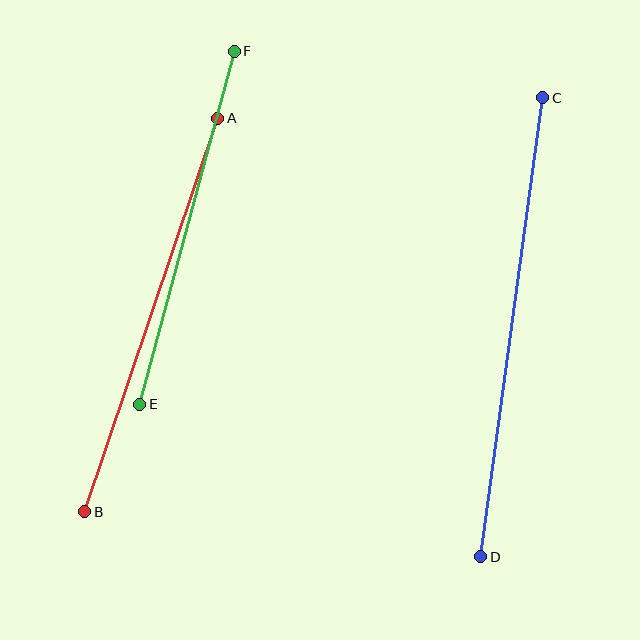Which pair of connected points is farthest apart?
Points C and D are farthest apart.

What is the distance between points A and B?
The distance is approximately 416 pixels.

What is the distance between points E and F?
The distance is approximately 365 pixels.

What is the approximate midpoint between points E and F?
The midpoint is at approximately (187, 228) pixels.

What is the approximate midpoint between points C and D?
The midpoint is at approximately (512, 327) pixels.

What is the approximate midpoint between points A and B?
The midpoint is at approximately (151, 315) pixels.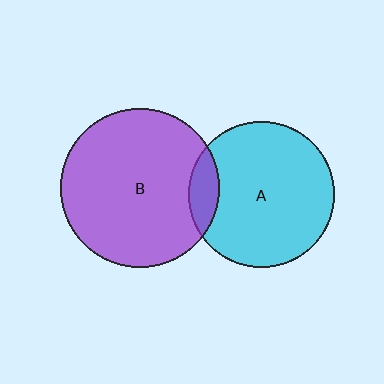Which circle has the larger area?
Circle B (purple).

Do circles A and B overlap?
Yes.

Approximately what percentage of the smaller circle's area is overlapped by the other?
Approximately 10%.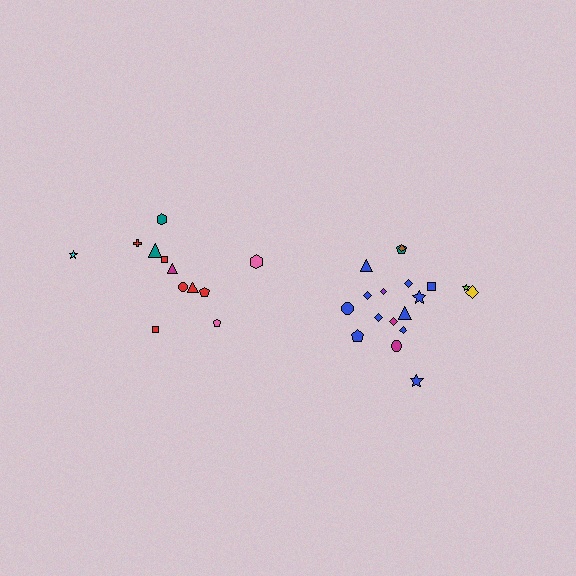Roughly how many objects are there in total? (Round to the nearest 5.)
Roughly 30 objects in total.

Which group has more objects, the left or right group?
The right group.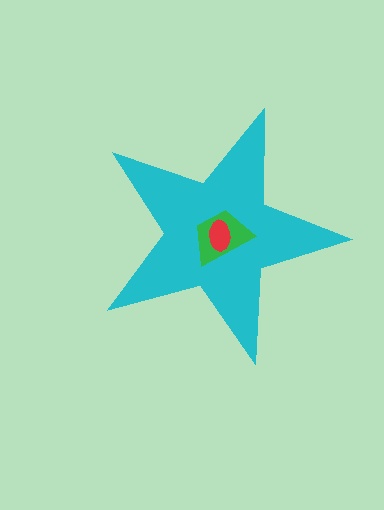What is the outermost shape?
The cyan star.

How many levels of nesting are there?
3.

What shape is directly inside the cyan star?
The green trapezoid.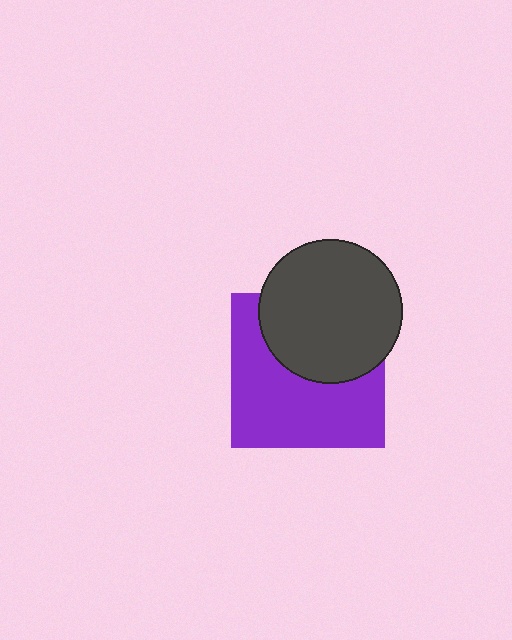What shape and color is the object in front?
The object in front is a dark gray circle.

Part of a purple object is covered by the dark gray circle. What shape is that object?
It is a square.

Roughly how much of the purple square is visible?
About half of it is visible (roughly 58%).